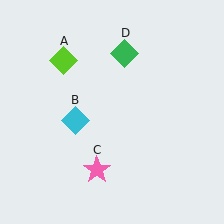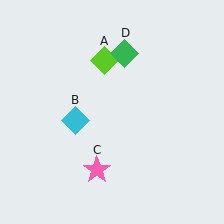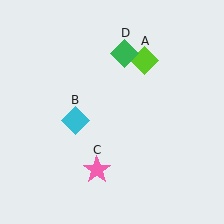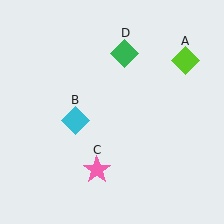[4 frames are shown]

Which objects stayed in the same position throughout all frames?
Cyan diamond (object B) and pink star (object C) and green diamond (object D) remained stationary.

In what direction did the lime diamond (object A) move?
The lime diamond (object A) moved right.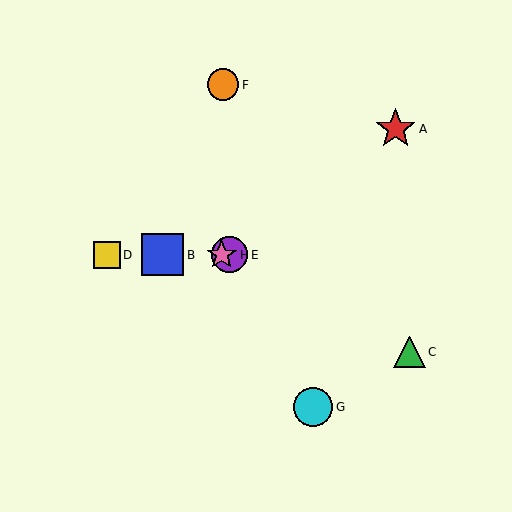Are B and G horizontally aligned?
No, B is at y≈255 and G is at y≈407.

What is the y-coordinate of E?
Object E is at y≈255.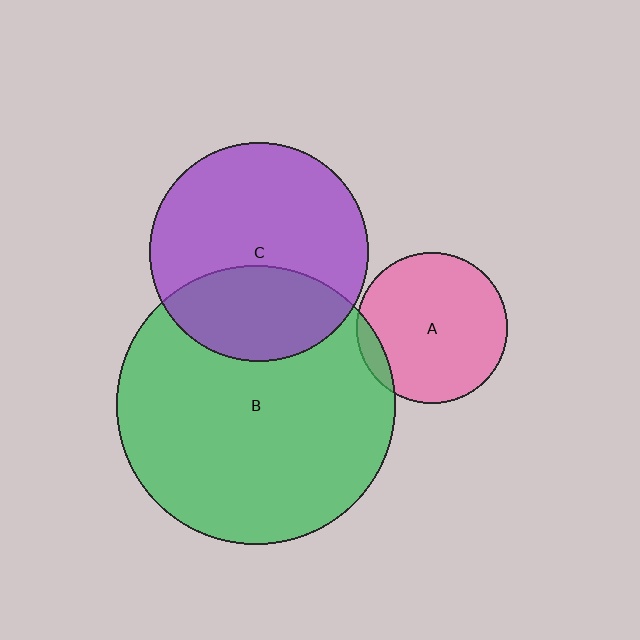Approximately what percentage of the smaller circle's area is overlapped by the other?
Approximately 35%.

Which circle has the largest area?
Circle B (green).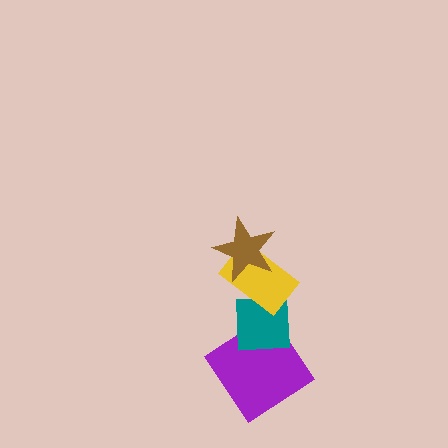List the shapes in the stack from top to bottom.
From top to bottom: the brown star, the yellow rectangle, the teal square, the purple diamond.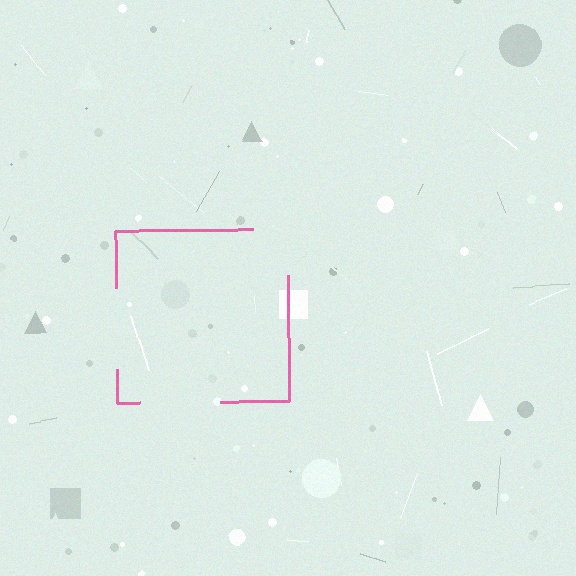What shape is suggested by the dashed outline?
The dashed outline suggests a square.